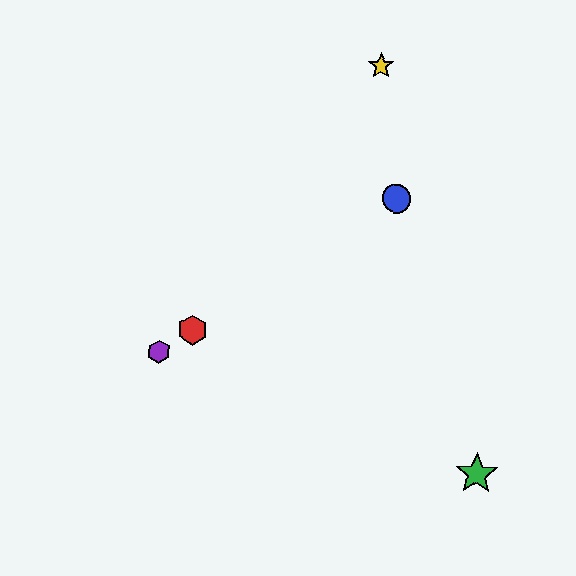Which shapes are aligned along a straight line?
The red hexagon, the blue circle, the purple hexagon are aligned along a straight line.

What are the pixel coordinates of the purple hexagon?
The purple hexagon is at (159, 352).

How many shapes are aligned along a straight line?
3 shapes (the red hexagon, the blue circle, the purple hexagon) are aligned along a straight line.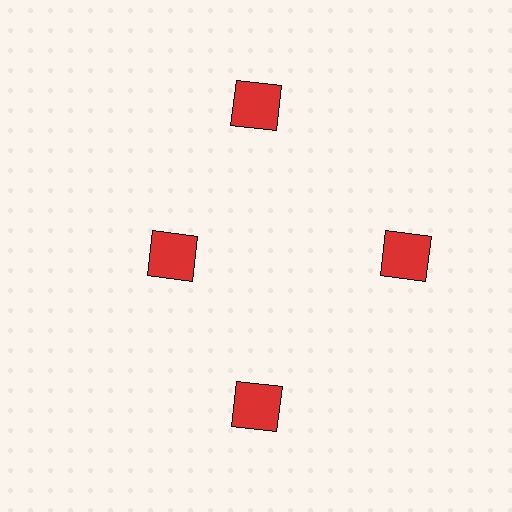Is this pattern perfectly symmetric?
No. The 4 red squares are arranged in a ring, but one element near the 9 o'clock position is pulled inward toward the center, breaking the 4-fold rotational symmetry.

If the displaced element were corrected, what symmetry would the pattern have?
It would have 4-fold rotational symmetry — the pattern would map onto itself every 90 degrees.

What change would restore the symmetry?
The symmetry would be restored by moving it outward, back onto the ring so that all 4 squares sit at equal angles and equal distance from the center.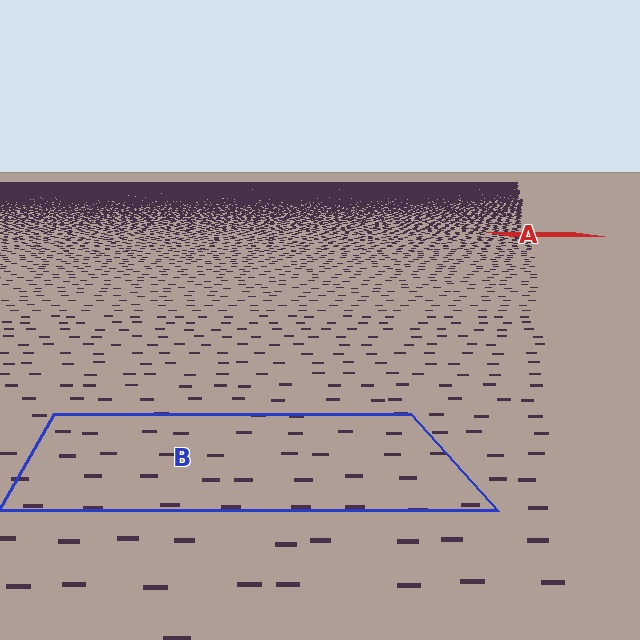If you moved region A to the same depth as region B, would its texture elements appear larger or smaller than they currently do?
They would appear larger. At a closer depth, the same texture elements are projected at a bigger on-screen size.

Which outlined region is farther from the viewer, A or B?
Region A is farther from the viewer — the texture elements inside it appear smaller and more densely packed.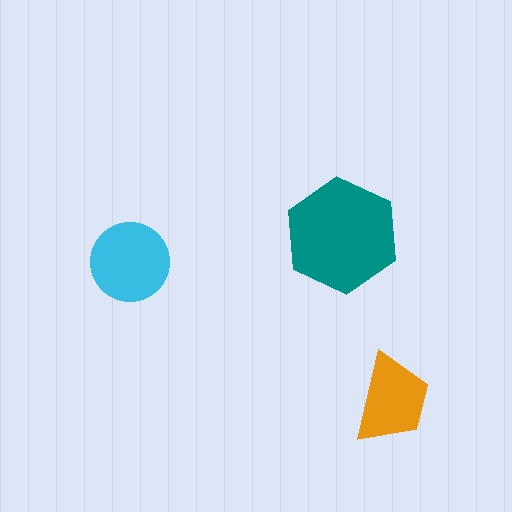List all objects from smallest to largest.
The orange trapezoid, the cyan circle, the teal hexagon.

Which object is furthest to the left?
The cyan circle is leftmost.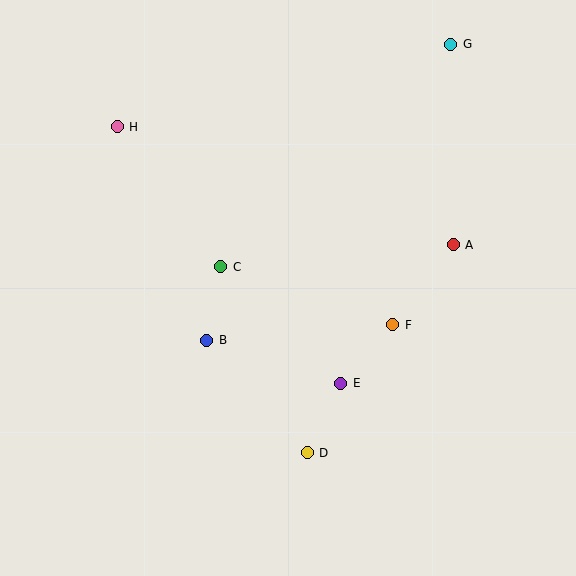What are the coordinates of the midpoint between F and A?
The midpoint between F and A is at (423, 285).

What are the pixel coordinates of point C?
Point C is at (221, 267).